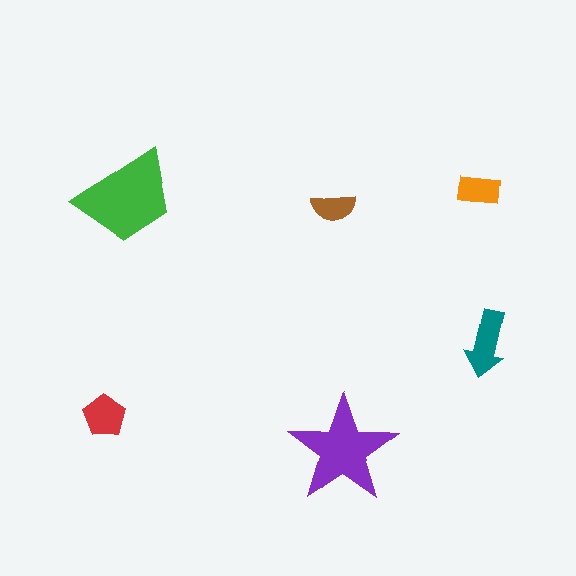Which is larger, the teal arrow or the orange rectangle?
The teal arrow.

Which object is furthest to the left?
The red pentagon is leftmost.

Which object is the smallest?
The brown semicircle.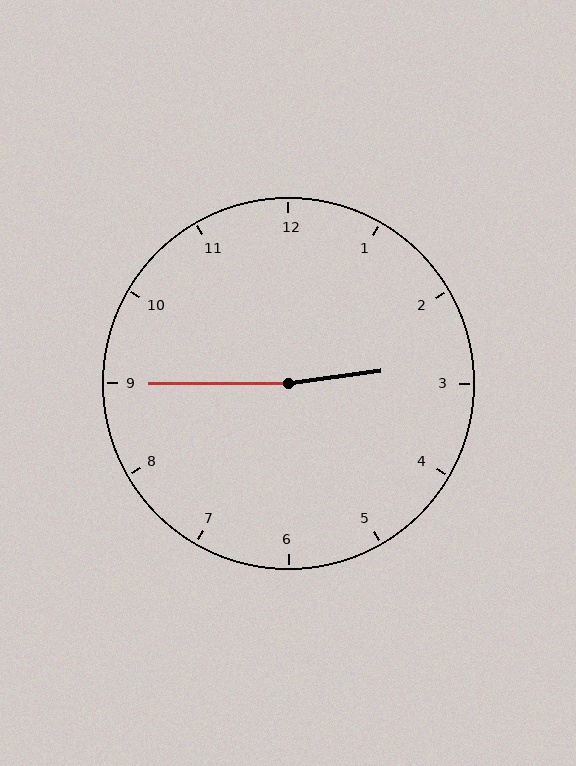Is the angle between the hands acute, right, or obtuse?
It is obtuse.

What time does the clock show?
2:45.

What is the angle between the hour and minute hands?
Approximately 172 degrees.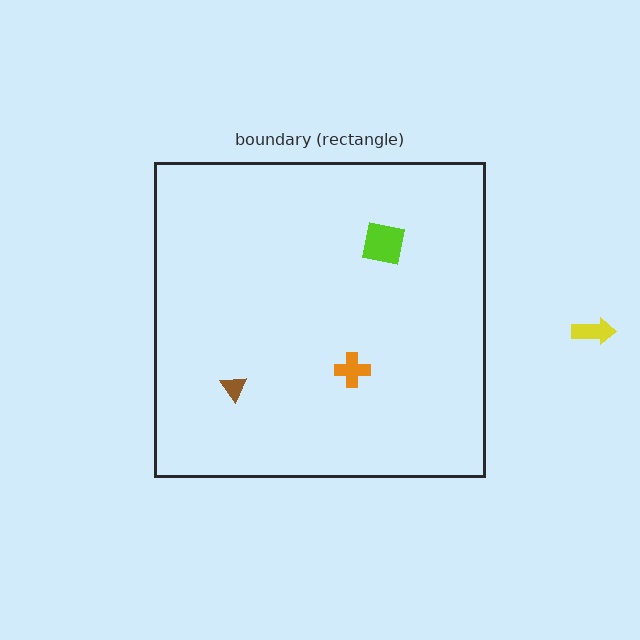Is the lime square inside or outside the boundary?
Inside.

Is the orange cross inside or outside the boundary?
Inside.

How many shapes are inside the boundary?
3 inside, 1 outside.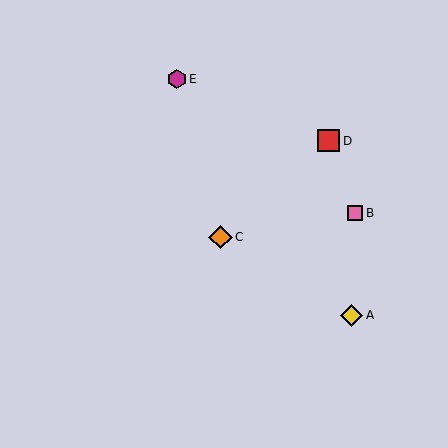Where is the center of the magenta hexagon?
The center of the magenta hexagon is at (177, 79).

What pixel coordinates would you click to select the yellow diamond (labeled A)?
Click at (352, 315) to select the yellow diamond A.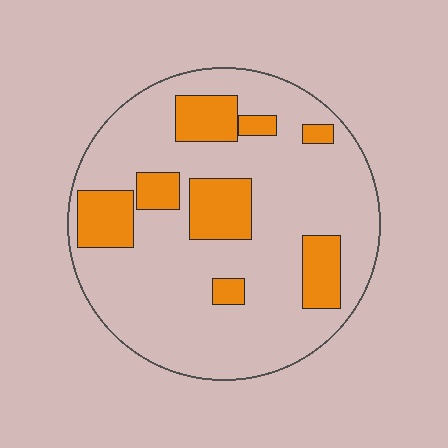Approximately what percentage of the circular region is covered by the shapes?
Approximately 20%.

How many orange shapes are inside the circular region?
8.